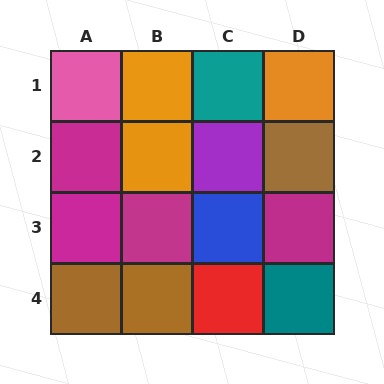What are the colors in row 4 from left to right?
Brown, brown, red, teal.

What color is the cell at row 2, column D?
Brown.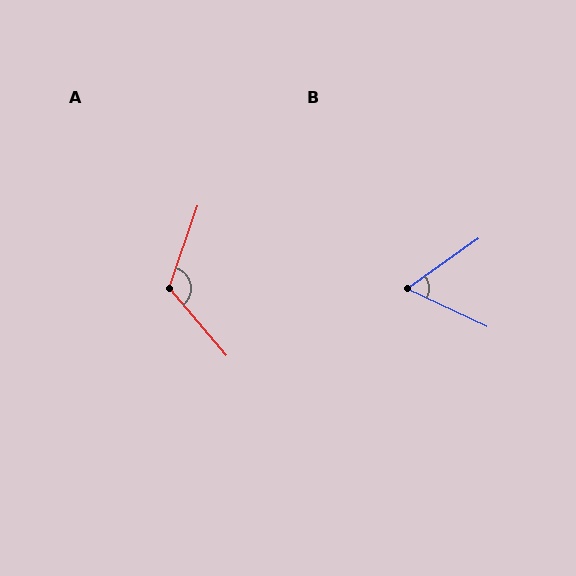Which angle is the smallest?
B, at approximately 61 degrees.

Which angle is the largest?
A, at approximately 121 degrees.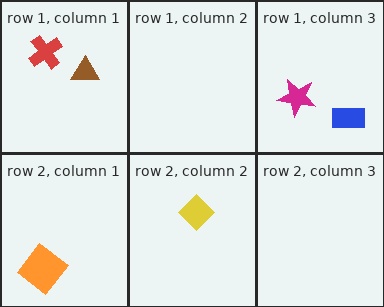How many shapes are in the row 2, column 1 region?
1.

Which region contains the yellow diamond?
The row 2, column 2 region.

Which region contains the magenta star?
The row 1, column 3 region.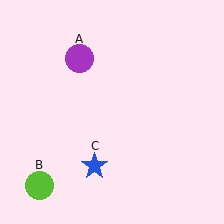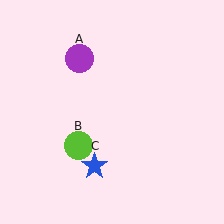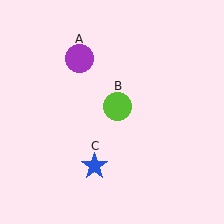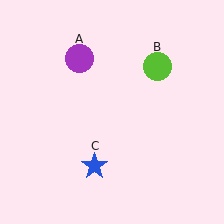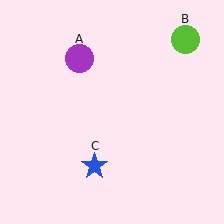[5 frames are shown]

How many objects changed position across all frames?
1 object changed position: lime circle (object B).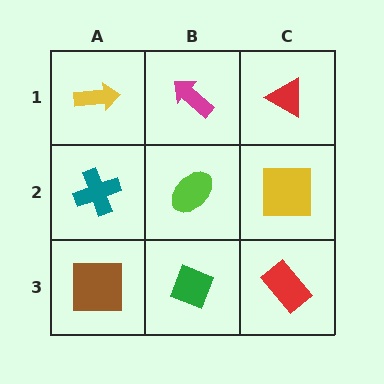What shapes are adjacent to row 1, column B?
A lime ellipse (row 2, column B), a yellow arrow (row 1, column A), a red triangle (row 1, column C).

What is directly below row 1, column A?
A teal cross.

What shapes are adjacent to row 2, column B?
A magenta arrow (row 1, column B), a green diamond (row 3, column B), a teal cross (row 2, column A), a yellow square (row 2, column C).